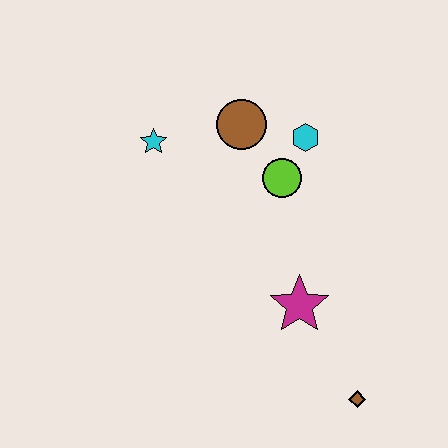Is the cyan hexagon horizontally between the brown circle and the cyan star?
No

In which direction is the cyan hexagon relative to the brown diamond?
The cyan hexagon is above the brown diamond.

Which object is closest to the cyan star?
The brown circle is closest to the cyan star.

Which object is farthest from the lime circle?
The brown diamond is farthest from the lime circle.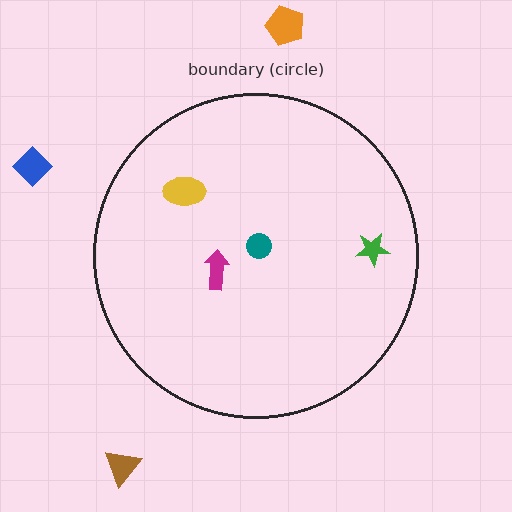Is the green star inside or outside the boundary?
Inside.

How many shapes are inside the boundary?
4 inside, 3 outside.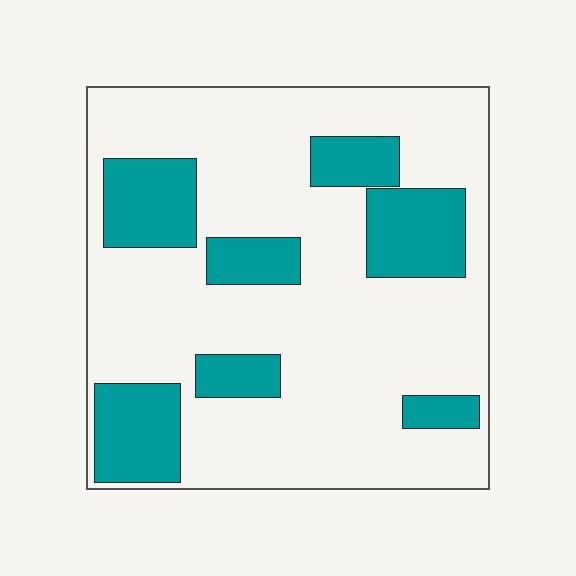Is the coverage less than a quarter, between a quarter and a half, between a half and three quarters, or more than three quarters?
Between a quarter and a half.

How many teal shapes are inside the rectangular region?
7.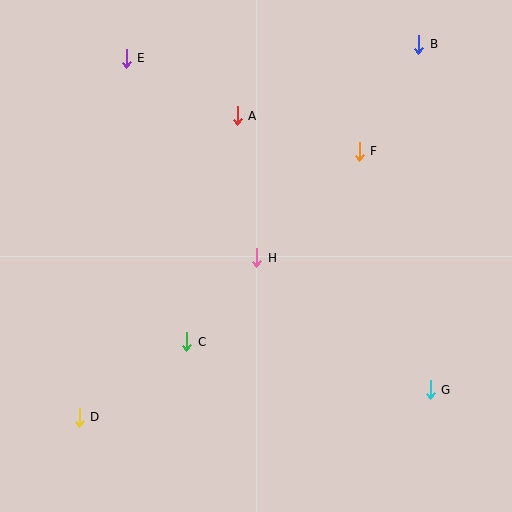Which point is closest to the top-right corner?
Point B is closest to the top-right corner.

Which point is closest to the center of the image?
Point H at (257, 258) is closest to the center.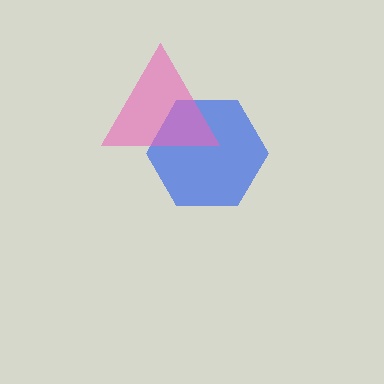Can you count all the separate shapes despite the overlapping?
Yes, there are 2 separate shapes.